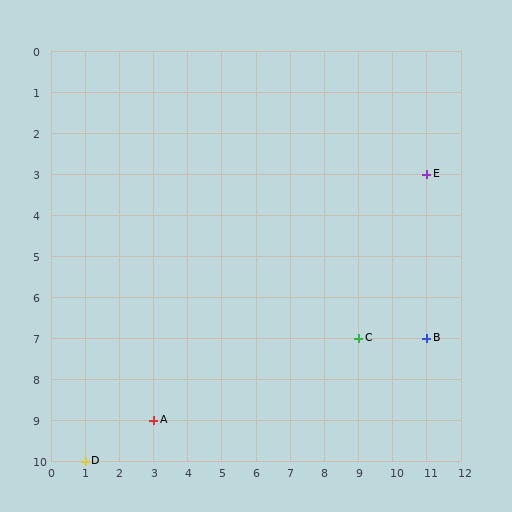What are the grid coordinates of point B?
Point B is at grid coordinates (11, 7).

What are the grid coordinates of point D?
Point D is at grid coordinates (1, 10).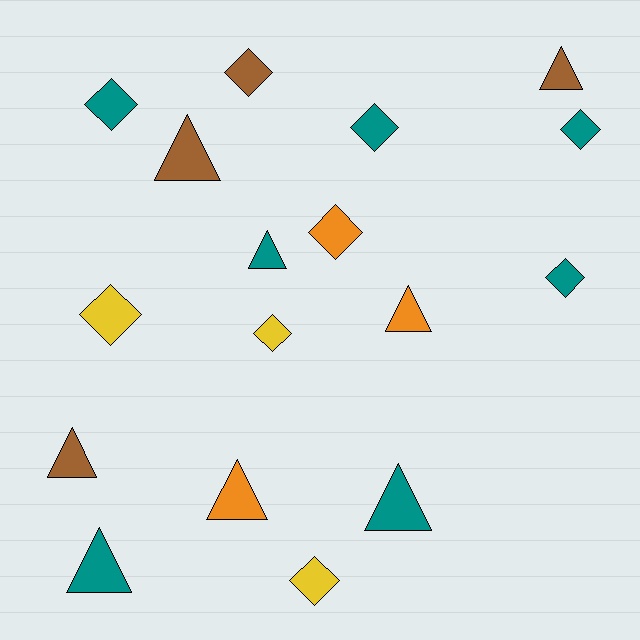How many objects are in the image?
There are 17 objects.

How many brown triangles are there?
There are 3 brown triangles.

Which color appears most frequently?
Teal, with 7 objects.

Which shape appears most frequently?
Diamond, with 9 objects.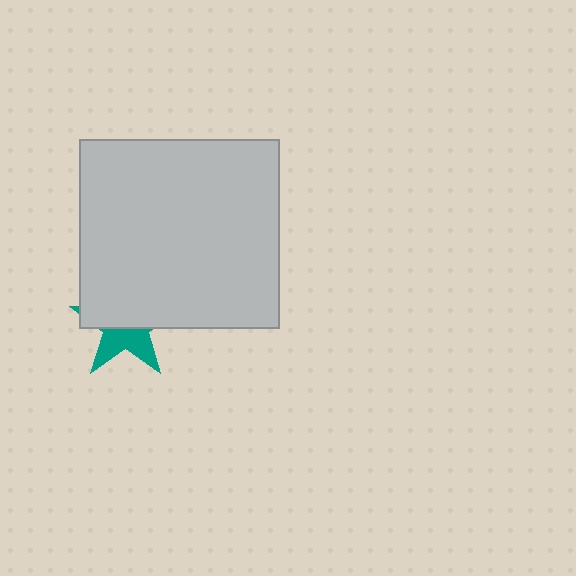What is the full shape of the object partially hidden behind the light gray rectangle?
The partially hidden object is a teal star.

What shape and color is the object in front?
The object in front is a light gray rectangle.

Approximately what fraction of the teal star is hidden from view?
Roughly 60% of the teal star is hidden behind the light gray rectangle.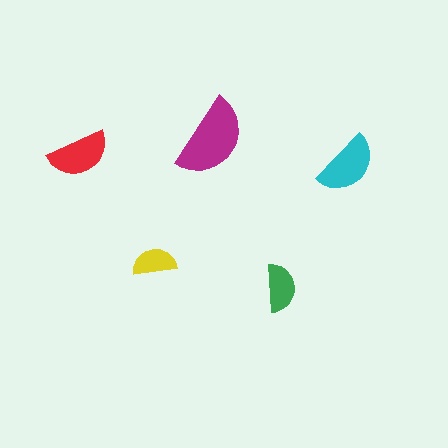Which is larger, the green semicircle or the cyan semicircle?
The cyan one.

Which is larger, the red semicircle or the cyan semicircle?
The cyan one.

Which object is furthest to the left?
The red semicircle is leftmost.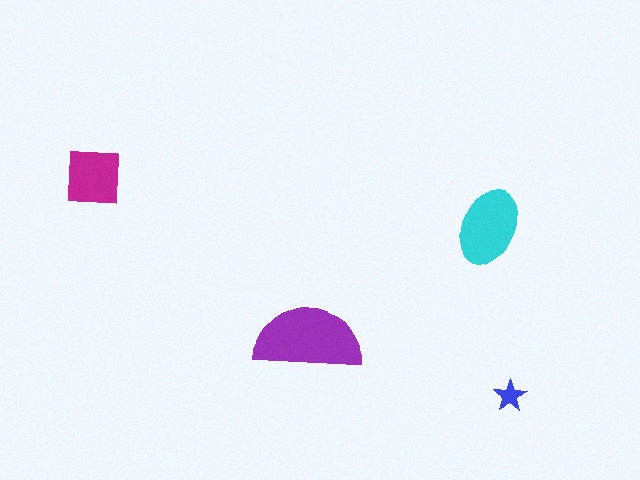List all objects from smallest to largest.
The blue star, the magenta square, the cyan ellipse, the purple semicircle.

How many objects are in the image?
There are 4 objects in the image.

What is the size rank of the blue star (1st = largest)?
4th.